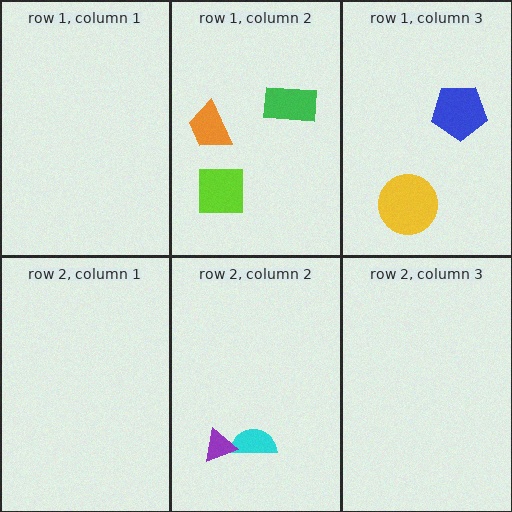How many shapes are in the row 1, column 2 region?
3.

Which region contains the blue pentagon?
The row 1, column 3 region.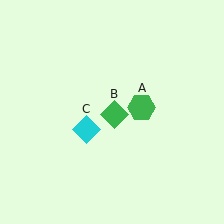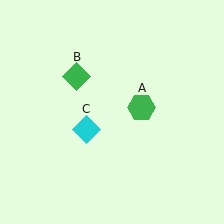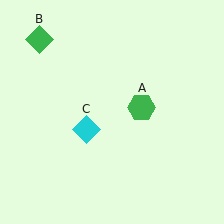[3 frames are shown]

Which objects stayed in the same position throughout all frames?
Green hexagon (object A) and cyan diamond (object C) remained stationary.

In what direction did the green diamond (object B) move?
The green diamond (object B) moved up and to the left.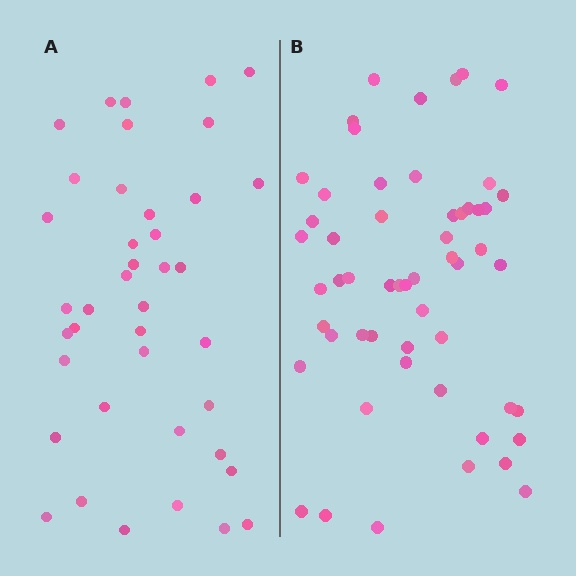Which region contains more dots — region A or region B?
Region B (the right region) has more dots.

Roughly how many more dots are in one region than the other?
Region B has approximately 15 more dots than region A.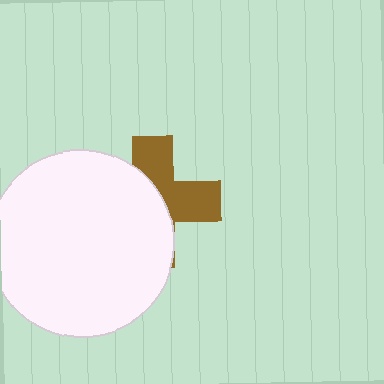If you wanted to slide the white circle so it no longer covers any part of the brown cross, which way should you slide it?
Slide it left — that is the most direct way to separate the two shapes.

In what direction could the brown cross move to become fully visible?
The brown cross could move right. That would shift it out from behind the white circle entirely.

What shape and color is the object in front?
The object in front is a white circle.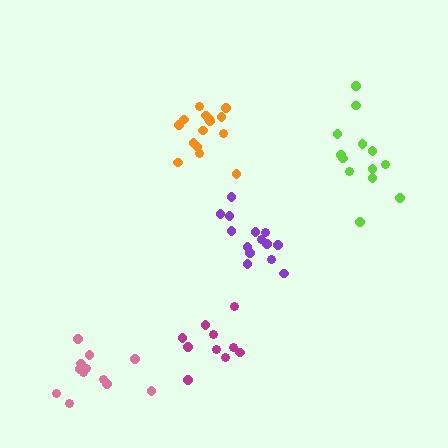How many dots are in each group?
Group 1: 13 dots, Group 2: 12 dots, Group 3: 10 dots, Group 4: 15 dots, Group 5: 14 dots (64 total).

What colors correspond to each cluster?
The clusters are colored: lime, pink, magenta, orange, purple.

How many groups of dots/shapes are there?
There are 5 groups.